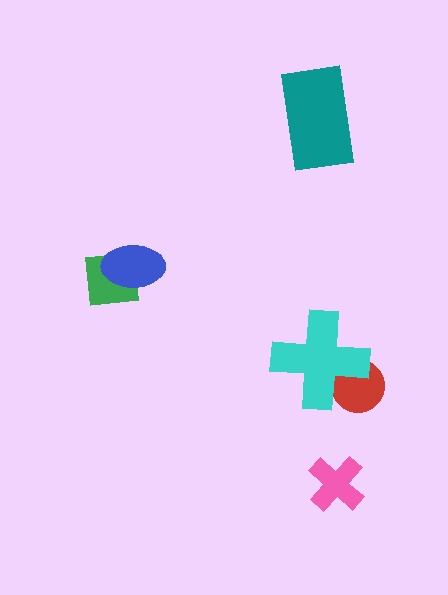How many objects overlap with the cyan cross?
1 object overlaps with the cyan cross.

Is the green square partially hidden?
Yes, it is partially covered by another shape.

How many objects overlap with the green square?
1 object overlaps with the green square.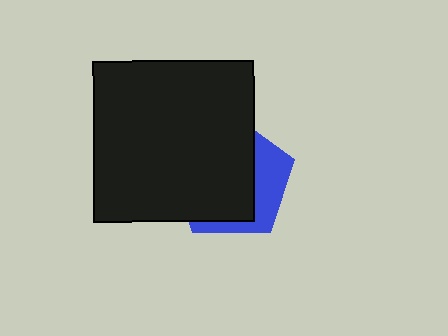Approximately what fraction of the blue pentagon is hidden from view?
Roughly 68% of the blue pentagon is hidden behind the black square.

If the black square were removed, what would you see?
You would see the complete blue pentagon.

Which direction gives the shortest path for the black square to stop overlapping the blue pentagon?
Moving left gives the shortest separation.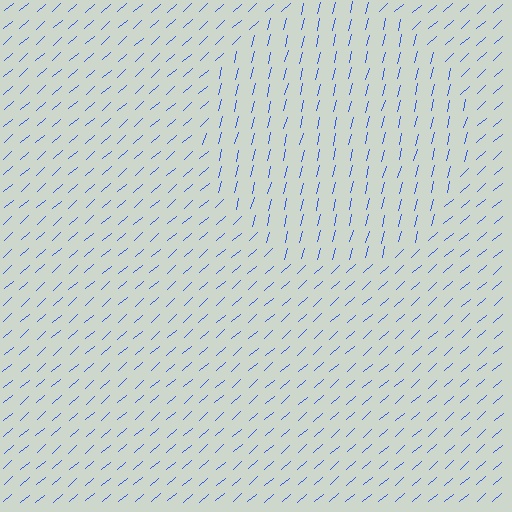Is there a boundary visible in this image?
Yes, there is a texture boundary formed by a change in line orientation.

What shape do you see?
I see a circle.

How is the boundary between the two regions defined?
The boundary is defined purely by a change in line orientation (approximately 34 degrees difference). All lines are the same color and thickness.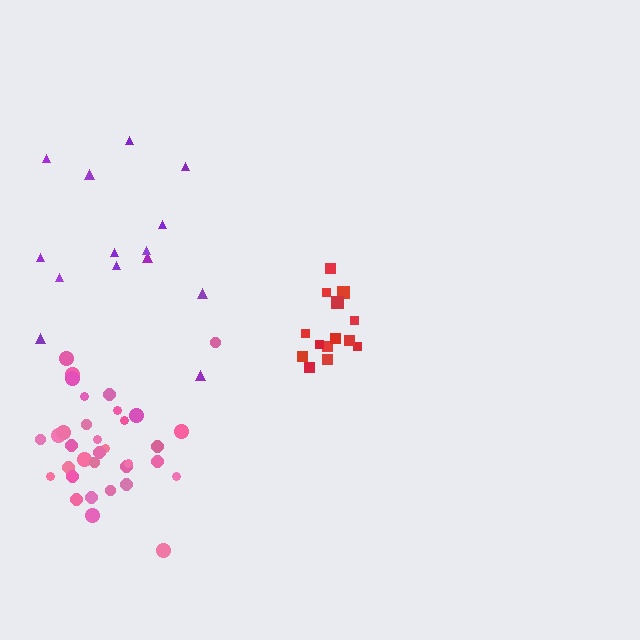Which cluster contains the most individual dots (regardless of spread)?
Pink (35).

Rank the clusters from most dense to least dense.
red, pink, purple.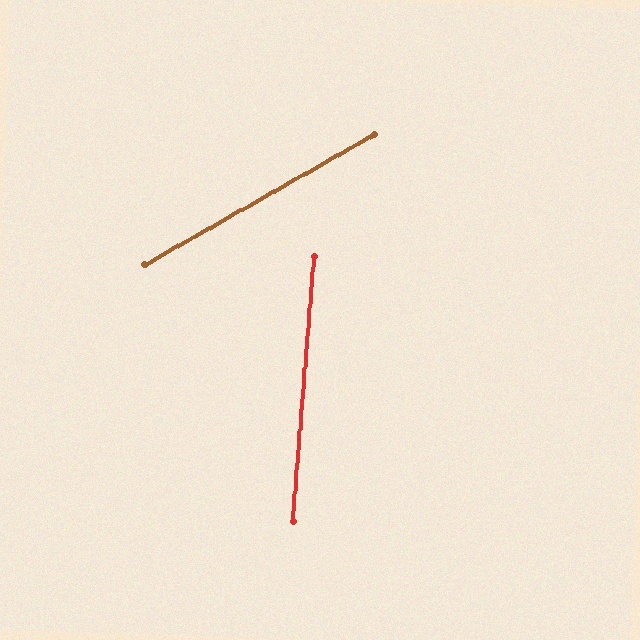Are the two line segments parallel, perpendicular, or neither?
Neither parallel nor perpendicular — they differ by about 56°.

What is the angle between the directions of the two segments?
Approximately 56 degrees.